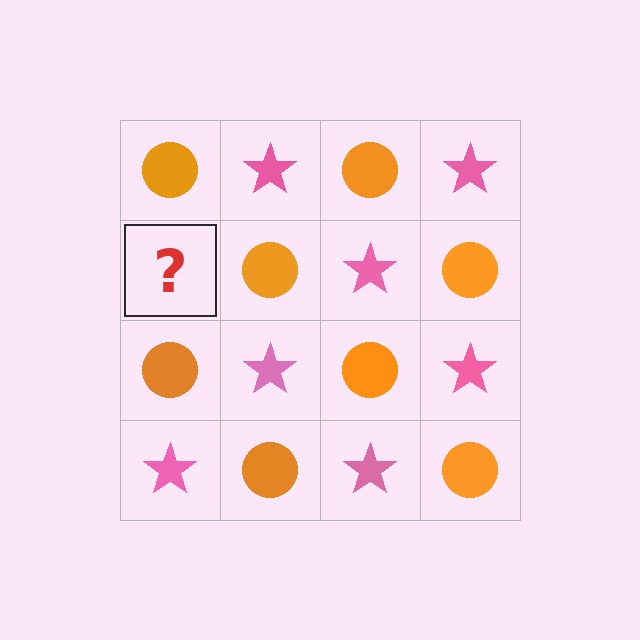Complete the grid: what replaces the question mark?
The question mark should be replaced with a pink star.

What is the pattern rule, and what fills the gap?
The rule is that it alternates orange circle and pink star in a checkerboard pattern. The gap should be filled with a pink star.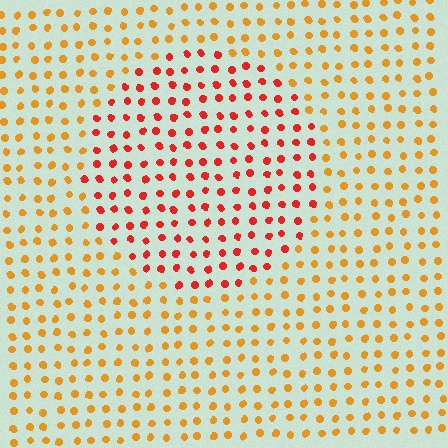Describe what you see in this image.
The image is filled with small orange elements in a uniform arrangement. A circle-shaped region is visible where the elements are tinted to a slightly different hue, forming a subtle color boundary.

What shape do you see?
I see a circle.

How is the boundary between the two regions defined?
The boundary is defined purely by a slight shift in hue (about 37 degrees). Spacing, size, and orientation are identical on both sides.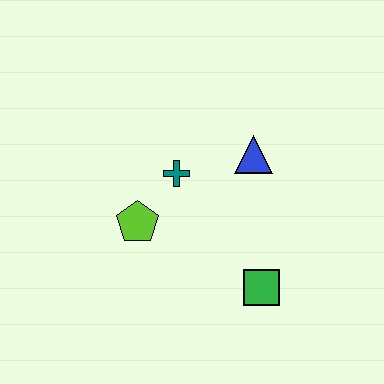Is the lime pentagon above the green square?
Yes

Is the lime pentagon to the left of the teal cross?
Yes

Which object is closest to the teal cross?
The lime pentagon is closest to the teal cross.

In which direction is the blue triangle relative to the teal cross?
The blue triangle is to the right of the teal cross.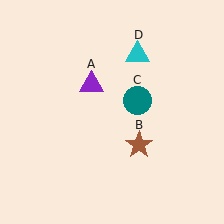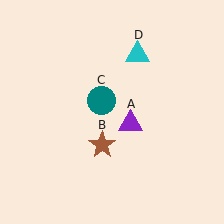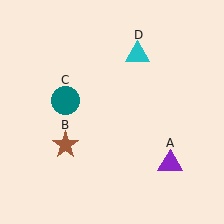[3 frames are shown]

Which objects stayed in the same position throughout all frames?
Cyan triangle (object D) remained stationary.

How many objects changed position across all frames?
3 objects changed position: purple triangle (object A), brown star (object B), teal circle (object C).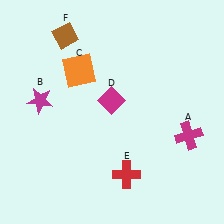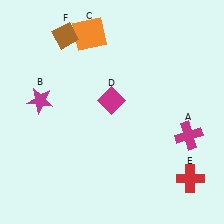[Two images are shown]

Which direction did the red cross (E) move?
The red cross (E) moved right.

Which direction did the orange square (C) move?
The orange square (C) moved up.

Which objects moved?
The objects that moved are: the orange square (C), the red cross (E).